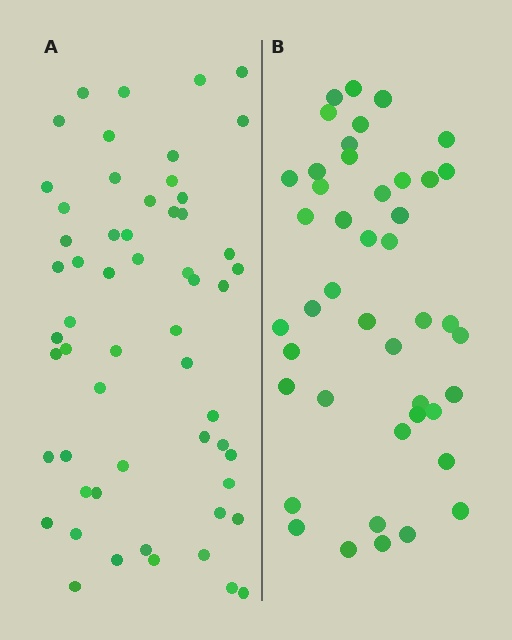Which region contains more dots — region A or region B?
Region A (the left region) has more dots.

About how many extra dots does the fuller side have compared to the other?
Region A has approximately 15 more dots than region B.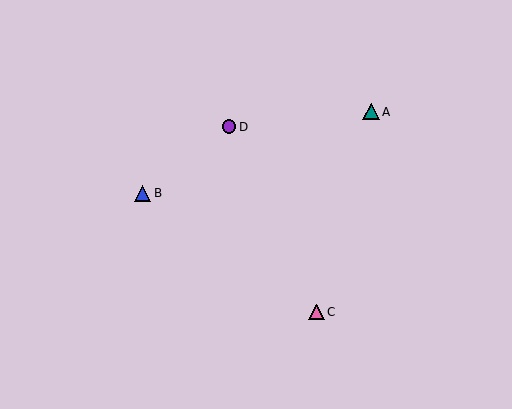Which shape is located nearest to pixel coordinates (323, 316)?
The pink triangle (labeled C) at (316, 312) is nearest to that location.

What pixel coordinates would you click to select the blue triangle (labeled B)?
Click at (143, 193) to select the blue triangle B.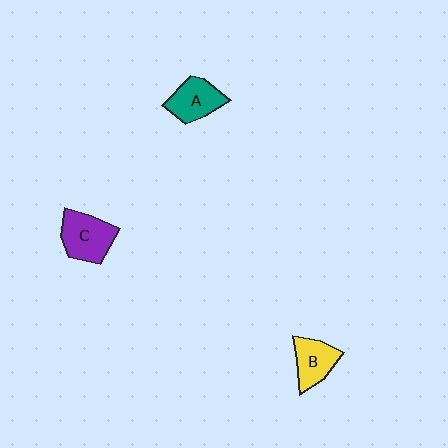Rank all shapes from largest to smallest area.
From largest to smallest: C (purple), A (teal), B (yellow).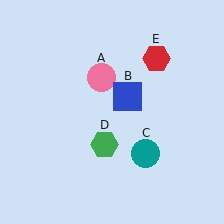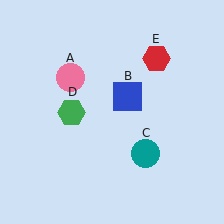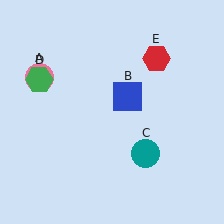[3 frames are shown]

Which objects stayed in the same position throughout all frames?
Blue square (object B) and teal circle (object C) and red hexagon (object E) remained stationary.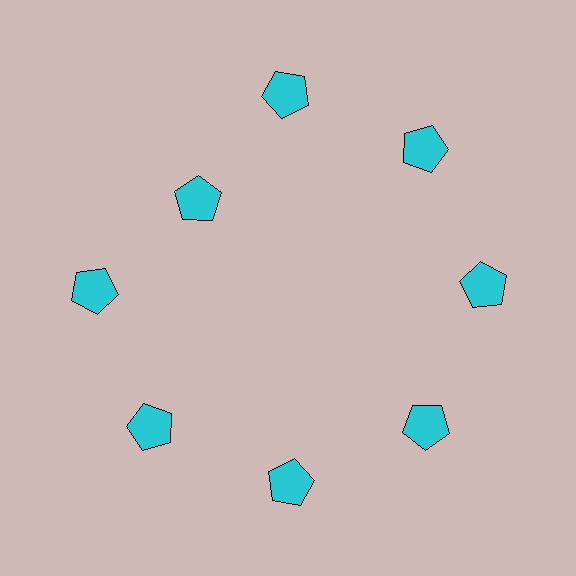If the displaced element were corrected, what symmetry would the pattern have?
It would have 8-fold rotational symmetry — the pattern would map onto itself every 45 degrees.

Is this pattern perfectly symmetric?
No. The 8 cyan pentagons are arranged in a ring, but one element near the 10 o'clock position is pulled inward toward the center, breaking the 8-fold rotational symmetry.